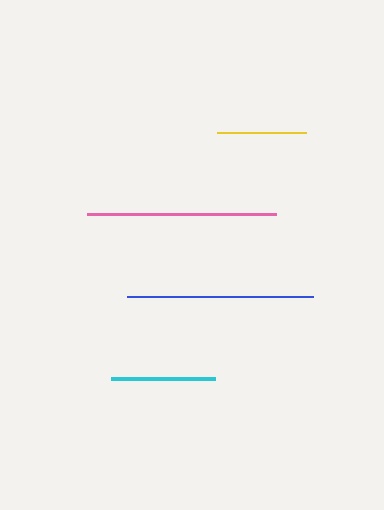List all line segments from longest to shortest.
From longest to shortest: pink, blue, cyan, yellow.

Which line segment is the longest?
The pink line is the longest at approximately 188 pixels.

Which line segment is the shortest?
The yellow line is the shortest at approximately 90 pixels.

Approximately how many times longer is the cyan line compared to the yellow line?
The cyan line is approximately 1.2 times the length of the yellow line.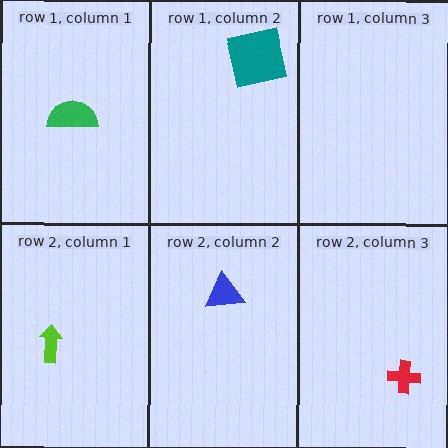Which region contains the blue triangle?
The row 2, column 2 region.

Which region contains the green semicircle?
The row 1, column 1 region.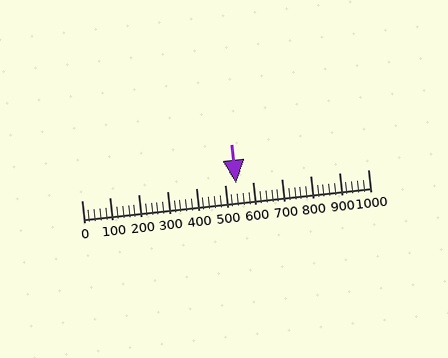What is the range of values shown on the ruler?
The ruler shows values from 0 to 1000.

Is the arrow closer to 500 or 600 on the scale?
The arrow is closer to 500.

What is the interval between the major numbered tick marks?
The major tick marks are spaced 100 units apart.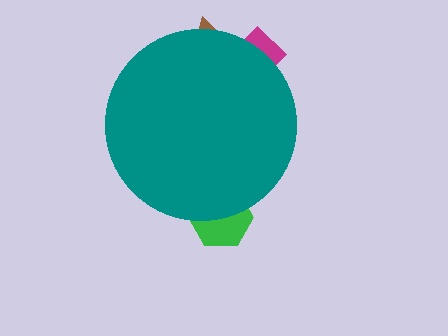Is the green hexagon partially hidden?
Yes, the green hexagon is partially hidden behind the teal circle.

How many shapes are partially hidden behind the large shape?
3 shapes are partially hidden.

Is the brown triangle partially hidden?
Yes, the brown triangle is partially hidden behind the teal circle.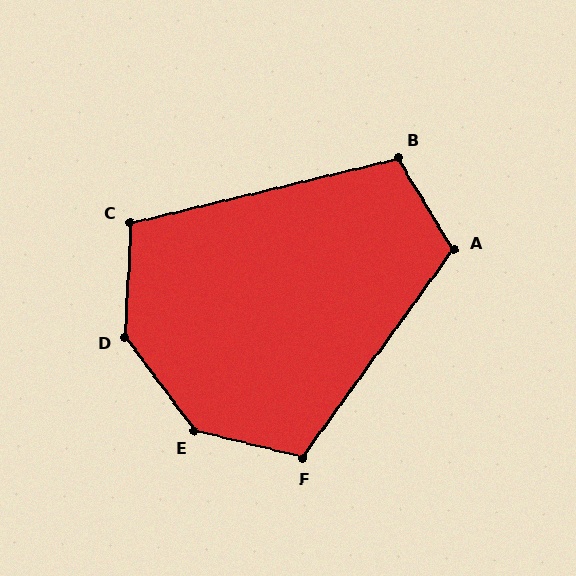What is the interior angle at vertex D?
Approximately 140 degrees (obtuse).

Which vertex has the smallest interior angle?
C, at approximately 106 degrees.